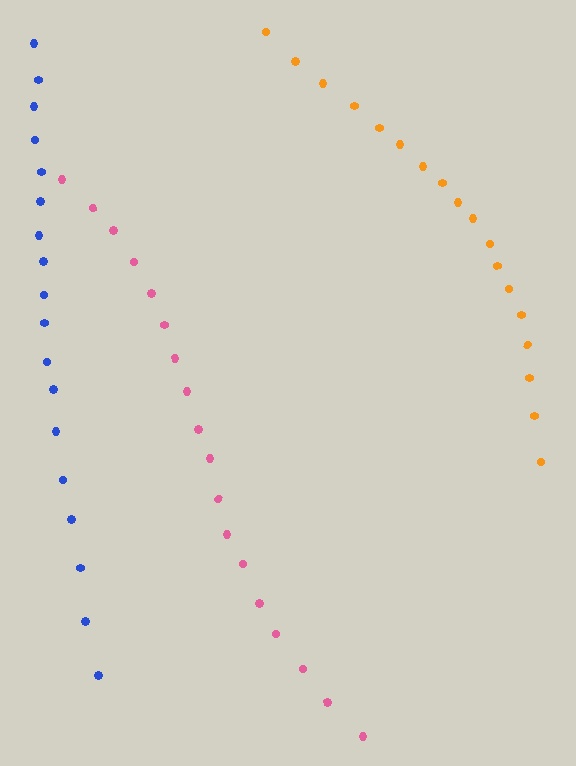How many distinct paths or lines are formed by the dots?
There are 3 distinct paths.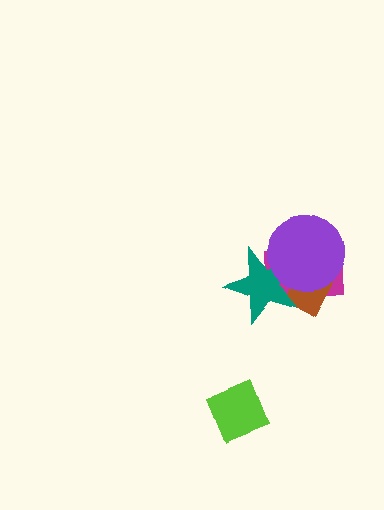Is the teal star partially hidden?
Yes, it is partially covered by another shape.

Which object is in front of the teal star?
The purple circle is in front of the teal star.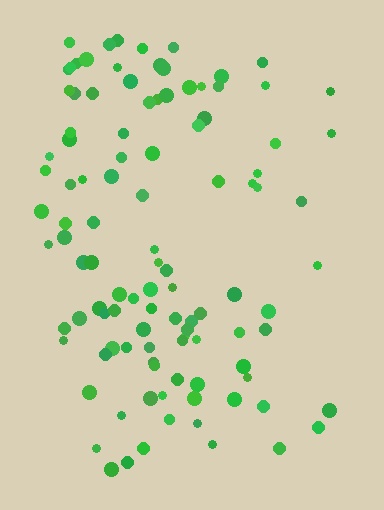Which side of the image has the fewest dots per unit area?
The right.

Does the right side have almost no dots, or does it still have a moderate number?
Still a moderate number, just noticeably fewer than the left.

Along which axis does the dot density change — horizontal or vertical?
Horizontal.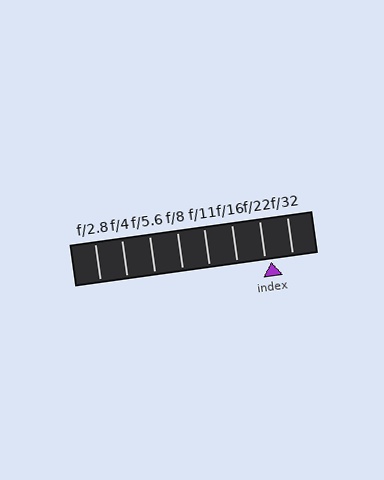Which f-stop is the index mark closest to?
The index mark is closest to f/22.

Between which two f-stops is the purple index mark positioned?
The index mark is between f/22 and f/32.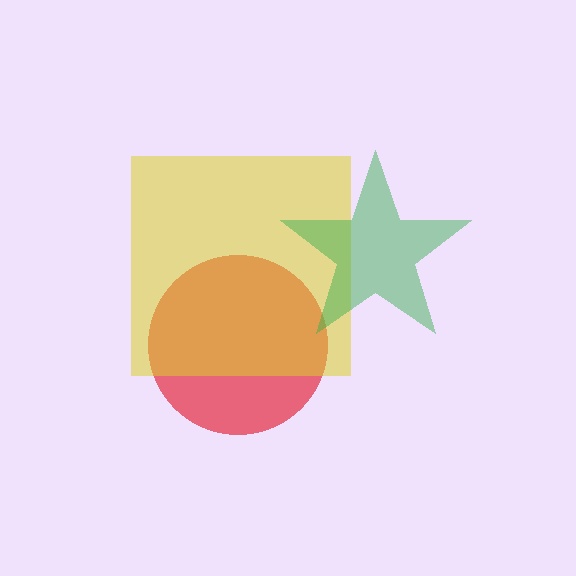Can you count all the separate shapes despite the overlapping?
Yes, there are 3 separate shapes.